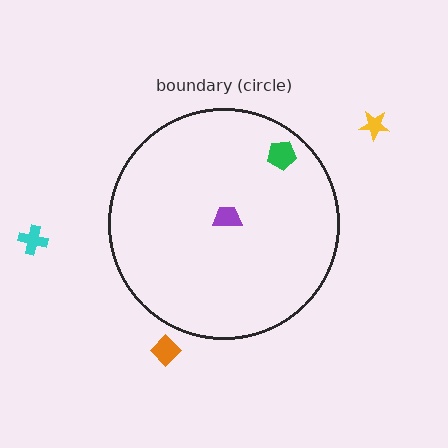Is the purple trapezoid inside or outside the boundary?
Inside.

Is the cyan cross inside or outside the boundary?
Outside.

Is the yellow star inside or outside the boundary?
Outside.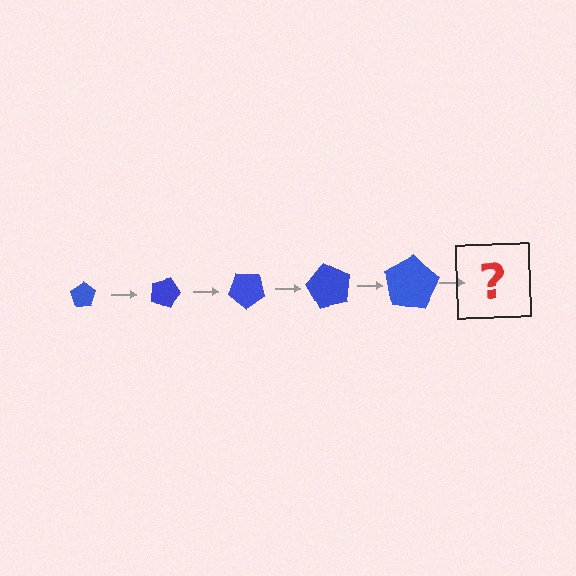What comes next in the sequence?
The next element should be a pentagon, larger than the previous one and rotated 100 degrees from the start.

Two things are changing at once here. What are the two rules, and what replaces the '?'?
The two rules are that the pentagon grows larger each step and it rotates 20 degrees each step. The '?' should be a pentagon, larger than the previous one and rotated 100 degrees from the start.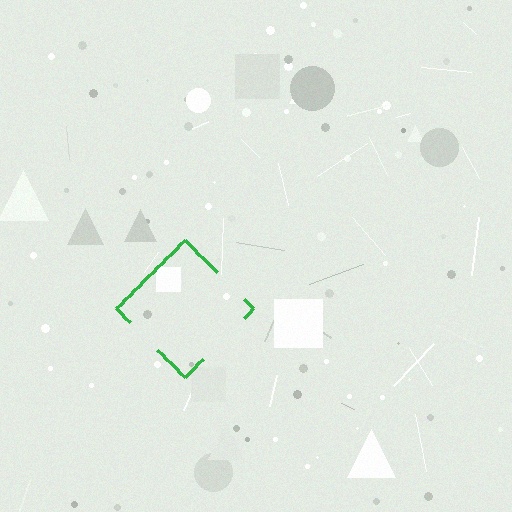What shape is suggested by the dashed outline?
The dashed outline suggests a diamond.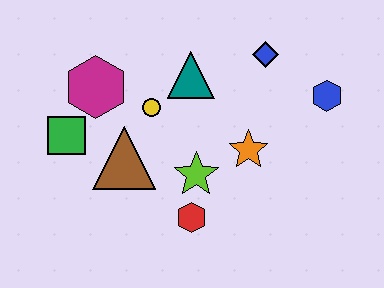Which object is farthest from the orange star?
The green square is farthest from the orange star.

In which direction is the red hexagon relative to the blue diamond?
The red hexagon is below the blue diamond.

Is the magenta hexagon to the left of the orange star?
Yes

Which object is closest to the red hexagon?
The lime star is closest to the red hexagon.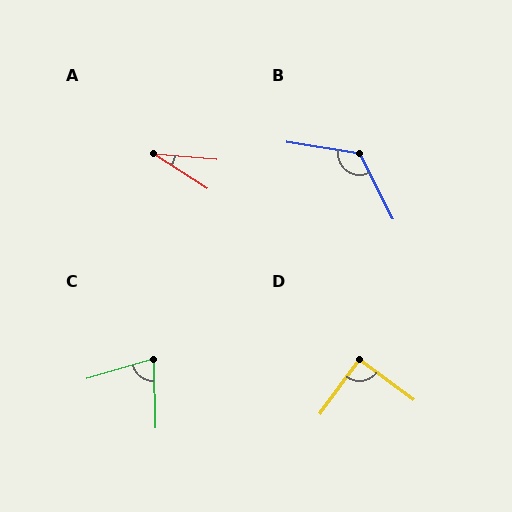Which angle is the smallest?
A, at approximately 28 degrees.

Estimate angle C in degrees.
Approximately 75 degrees.